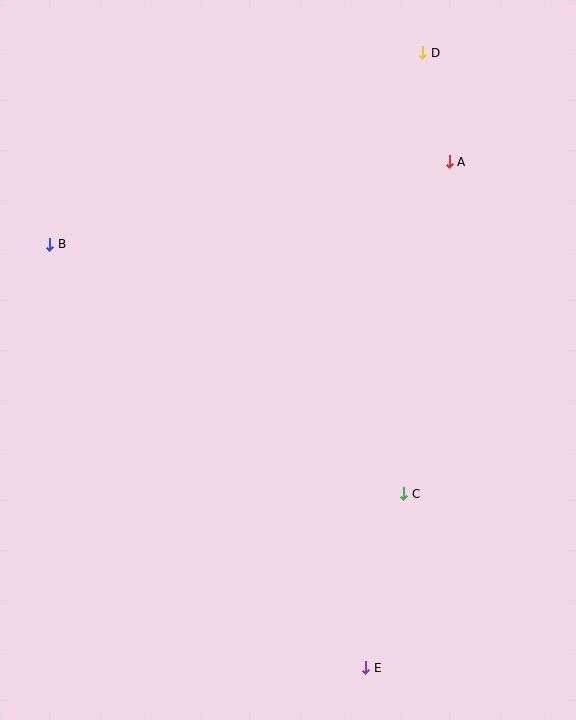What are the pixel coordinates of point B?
Point B is at (50, 244).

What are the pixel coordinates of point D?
Point D is at (423, 53).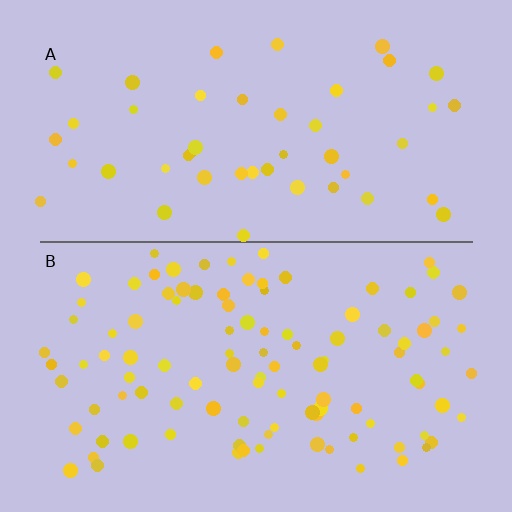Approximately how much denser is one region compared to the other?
Approximately 2.2× — region B over region A.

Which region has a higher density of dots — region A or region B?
B (the bottom).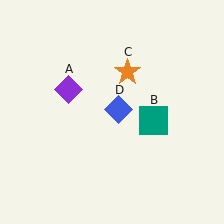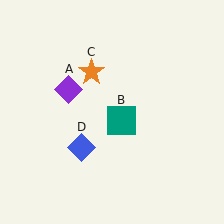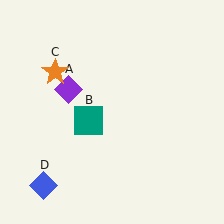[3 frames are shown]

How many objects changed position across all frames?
3 objects changed position: teal square (object B), orange star (object C), blue diamond (object D).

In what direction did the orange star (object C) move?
The orange star (object C) moved left.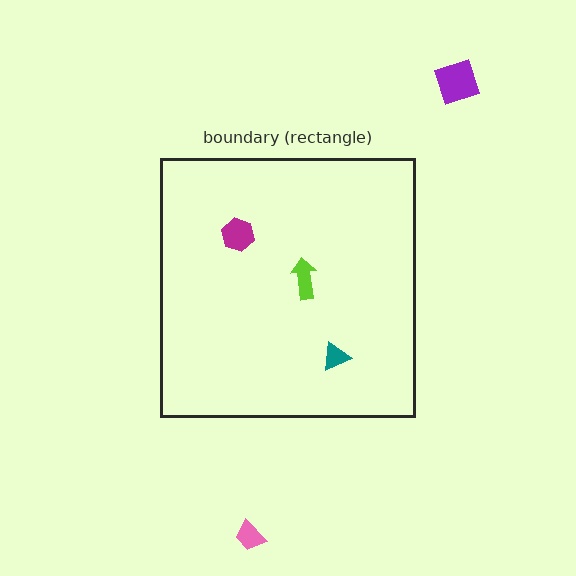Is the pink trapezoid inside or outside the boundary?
Outside.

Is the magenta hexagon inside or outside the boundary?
Inside.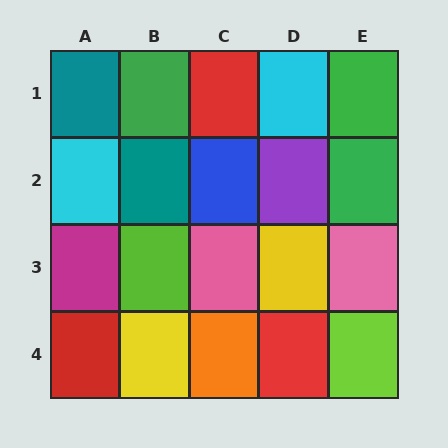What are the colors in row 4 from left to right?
Red, yellow, orange, red, lime.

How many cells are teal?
2 cells are teal.